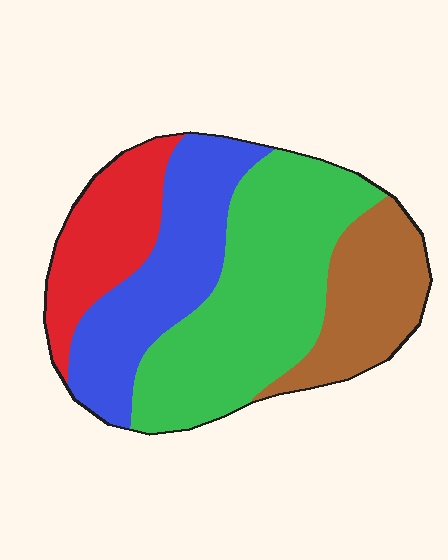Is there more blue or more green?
Green.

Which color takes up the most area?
Green, at roughly 40%.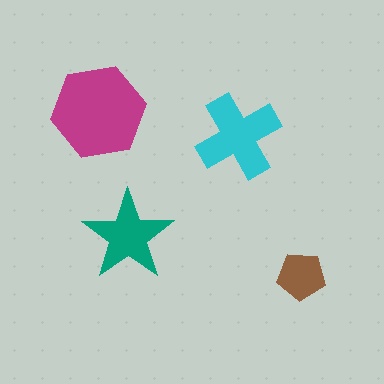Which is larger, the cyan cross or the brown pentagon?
The cyan cross.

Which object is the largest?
The magenta hexagon.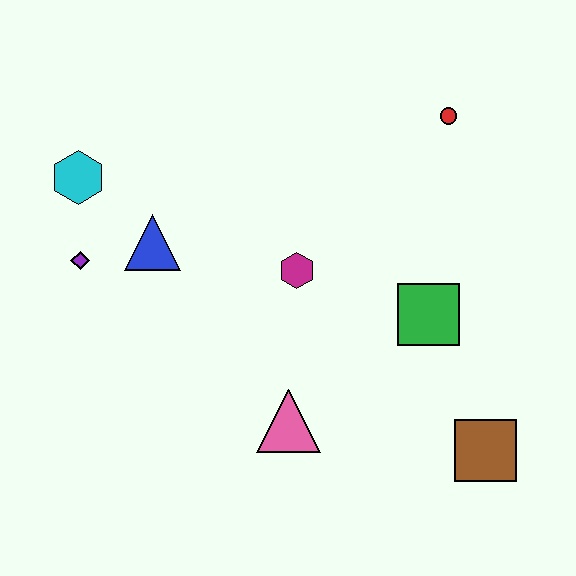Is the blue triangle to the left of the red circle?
Yes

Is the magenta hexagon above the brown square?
Yes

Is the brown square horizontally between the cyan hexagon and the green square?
No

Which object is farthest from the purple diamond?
The brown square is farthest from the purple diamond.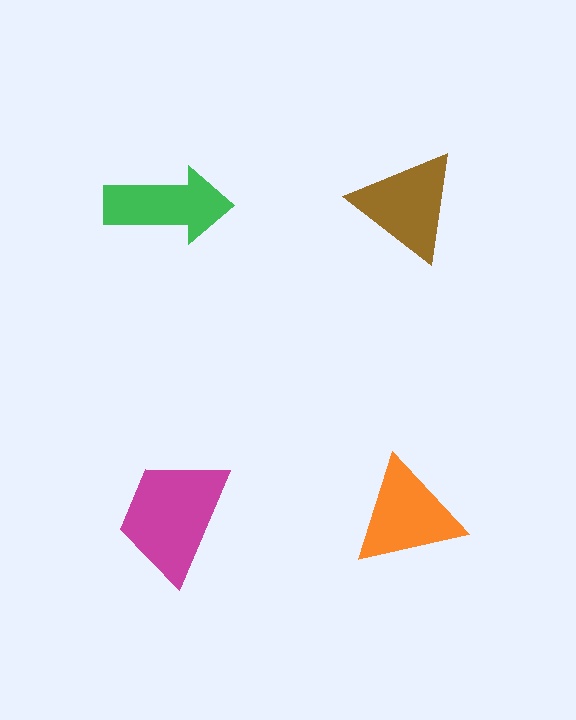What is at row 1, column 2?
A brown triangle.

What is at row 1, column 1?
A green arrow.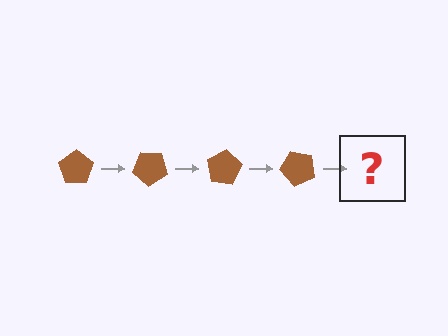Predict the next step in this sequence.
The next step is a brown pentagon rotated 160 degrees.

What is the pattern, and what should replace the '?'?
The pattern is that the pentagon rotates 40 degrees each step. The '?' should be a brown pentagon rotated 160 degrees.